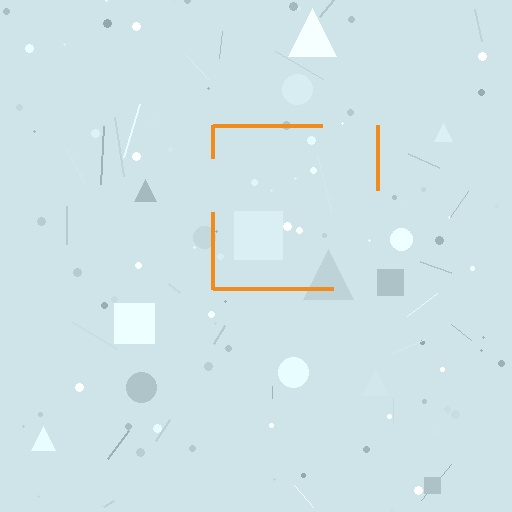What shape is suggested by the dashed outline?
The dashed outline suggests a square.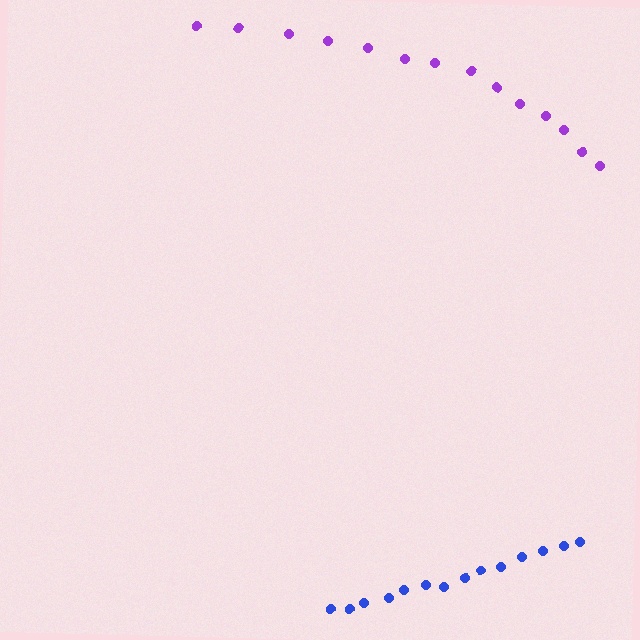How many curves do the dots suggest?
There are 2 distinct paths.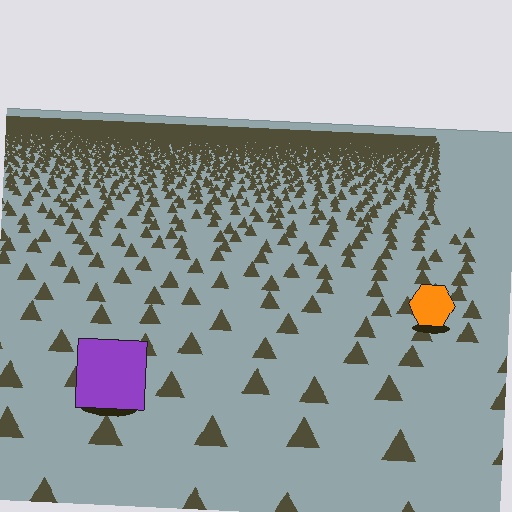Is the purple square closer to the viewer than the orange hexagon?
Yes. The purple square is closer — you can tell from the texture gradient: the ground texture is coarser near it.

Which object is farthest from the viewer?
The orange hexagon is farthest from the viewer. It appears smaller and the ground texture around it is denser.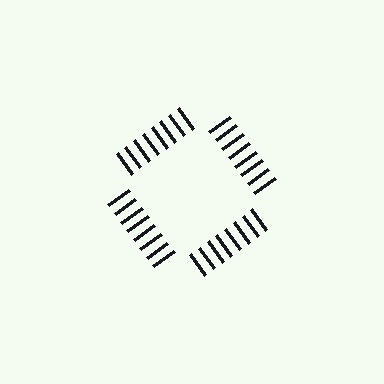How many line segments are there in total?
32 — 8 along each of the 4 edges.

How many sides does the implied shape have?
4 sides — the line-ends trace a square.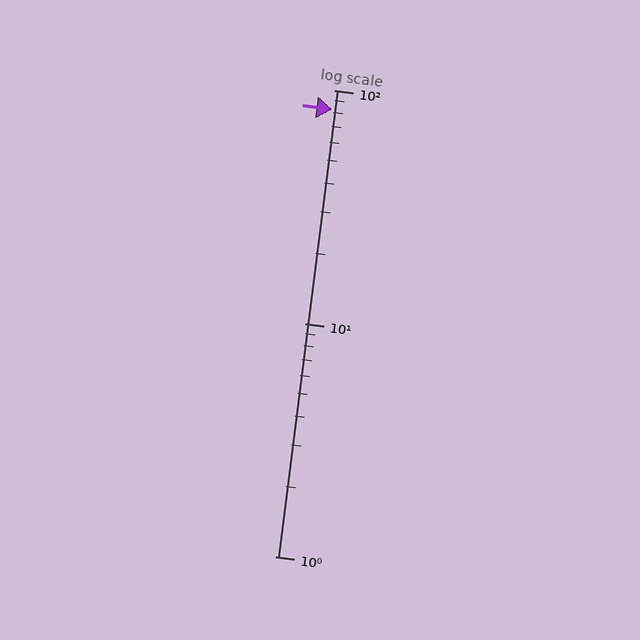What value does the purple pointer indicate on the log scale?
The pointer indicates approximately 83.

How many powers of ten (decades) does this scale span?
The scale spans 2 decades, from 1 to 100.